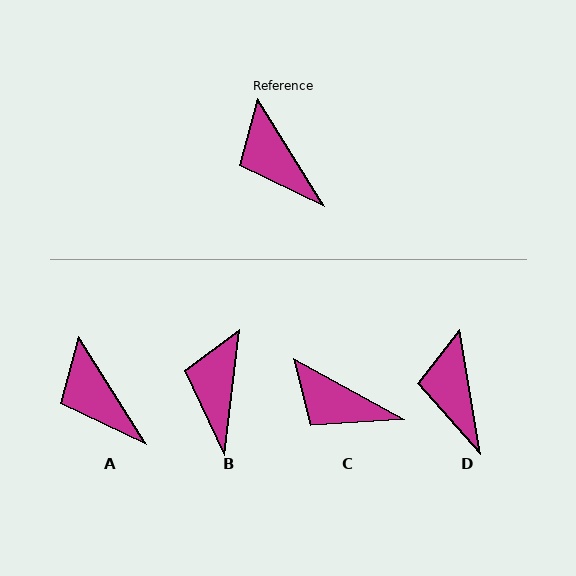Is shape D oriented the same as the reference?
No, it is off by about 23 degrees.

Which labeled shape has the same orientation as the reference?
A.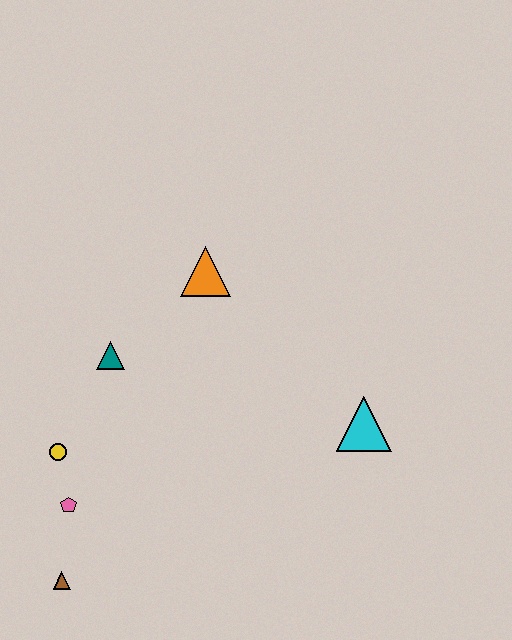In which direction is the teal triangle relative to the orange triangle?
The teal triangle is to the left of the orange triangle.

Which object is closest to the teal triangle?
The yellow circle is closest to the teal triangle.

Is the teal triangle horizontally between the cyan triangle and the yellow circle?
Yes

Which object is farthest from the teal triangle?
The cyan triangle is farthest from the teal triangle.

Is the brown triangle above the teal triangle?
No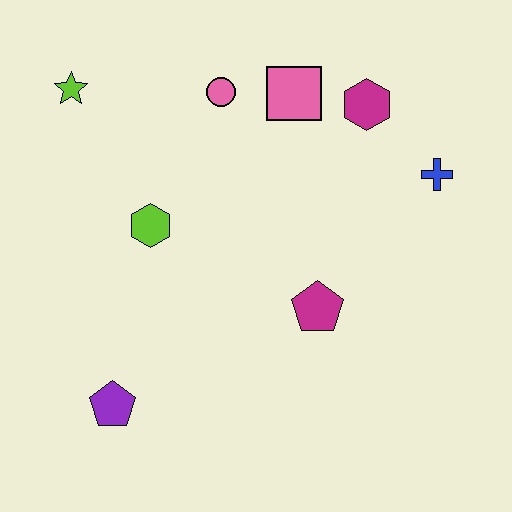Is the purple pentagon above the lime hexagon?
No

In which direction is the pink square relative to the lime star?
The pink square is to the right of the lime star.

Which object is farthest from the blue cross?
The purple pentagon is farthest from the blue cross.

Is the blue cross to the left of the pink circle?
No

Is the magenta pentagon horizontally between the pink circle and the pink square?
No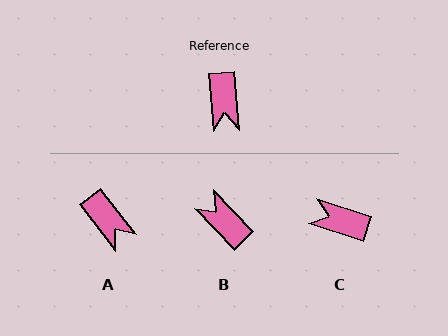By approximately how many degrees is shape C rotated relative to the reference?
Approximately 112 degrees clockwise.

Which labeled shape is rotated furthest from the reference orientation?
B, about 140 degrees away.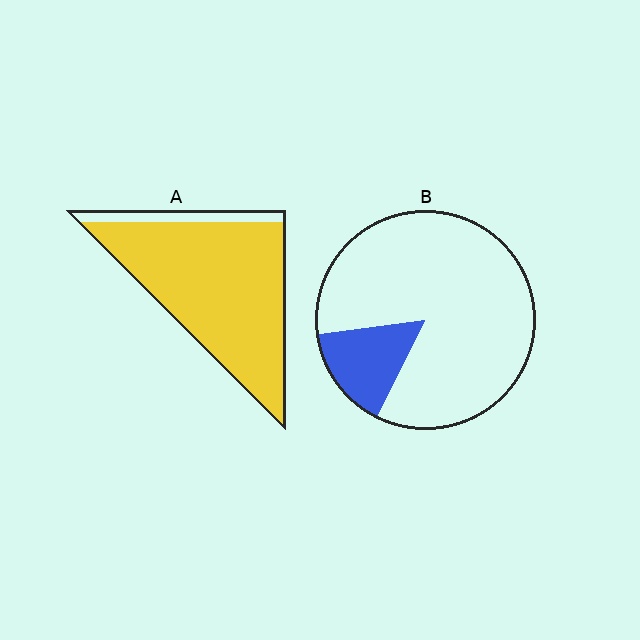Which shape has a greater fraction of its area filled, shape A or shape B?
Shape A.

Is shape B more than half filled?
No.